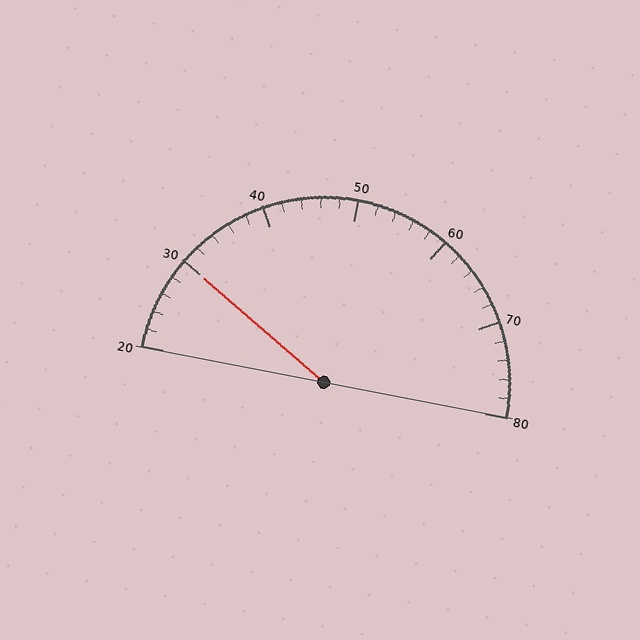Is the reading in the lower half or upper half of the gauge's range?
The reading is in the lower half of the range (20 to 80).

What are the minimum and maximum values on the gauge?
The gauge ranges from 20 to 80.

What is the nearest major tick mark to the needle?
The nearest major tick mark is 30.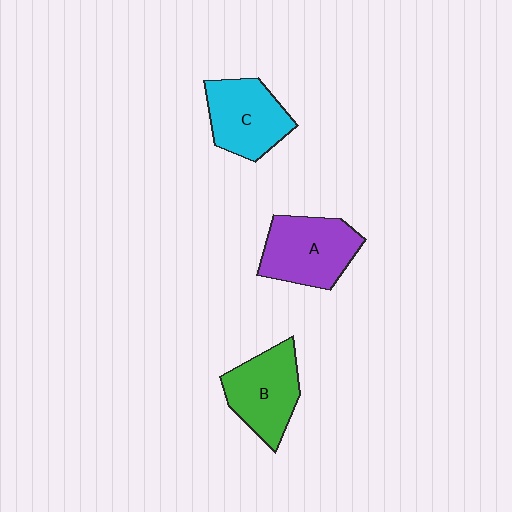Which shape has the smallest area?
Shape C (cyan).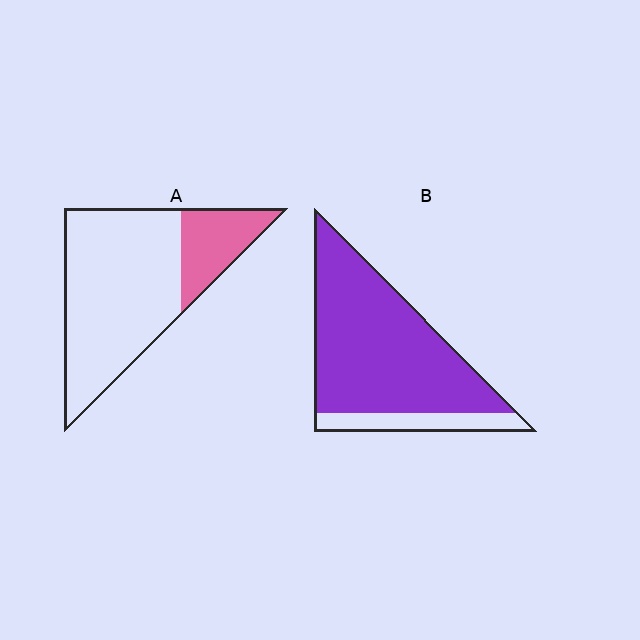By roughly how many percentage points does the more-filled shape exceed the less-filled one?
By roughly 60 percentage points (B over A).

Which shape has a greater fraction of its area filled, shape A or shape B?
Shape B.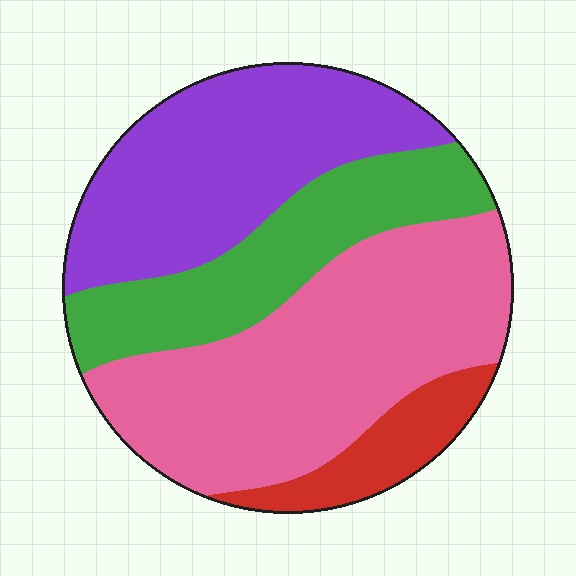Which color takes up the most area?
Pink, at roughly 40%.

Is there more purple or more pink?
Pink.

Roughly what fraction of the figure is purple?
Purple takes up between a quarter and a half of the figure.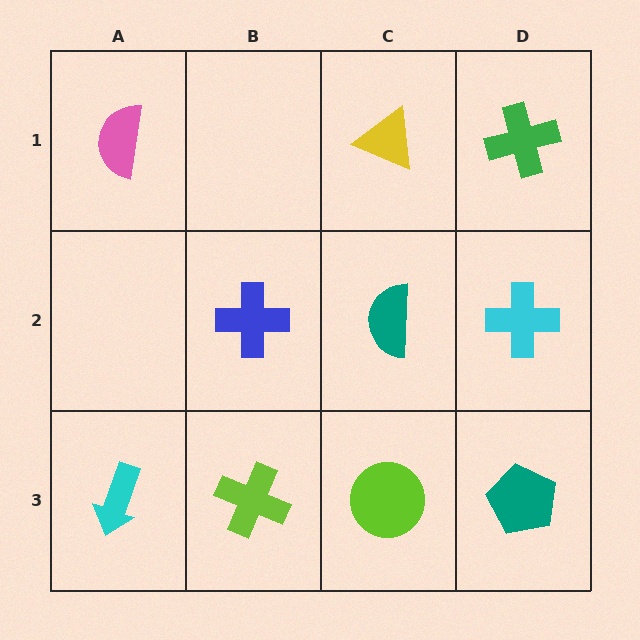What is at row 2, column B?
A blue cross.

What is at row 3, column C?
A lime circle.